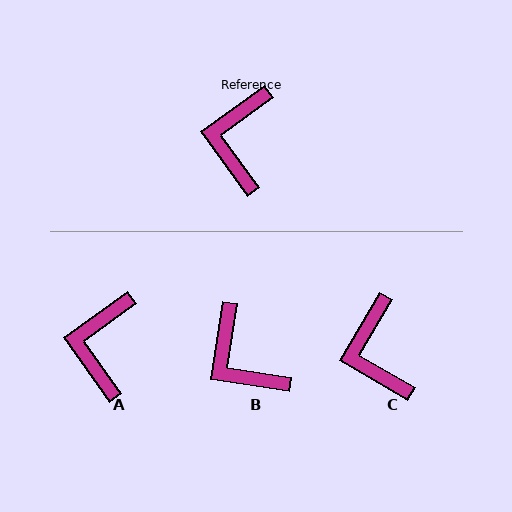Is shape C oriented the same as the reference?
No, it is off by about 24 degrees.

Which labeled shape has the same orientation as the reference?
A.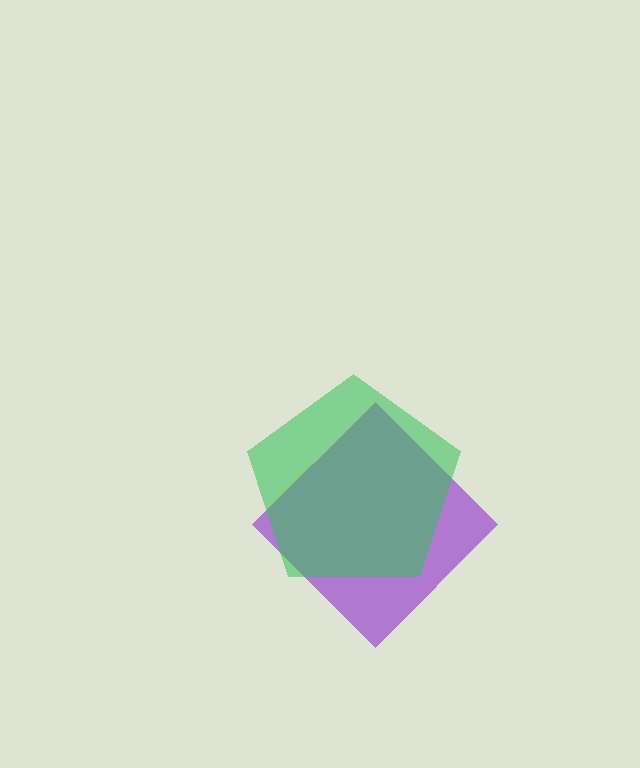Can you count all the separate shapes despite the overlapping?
Yes, there are 2 separate shapes.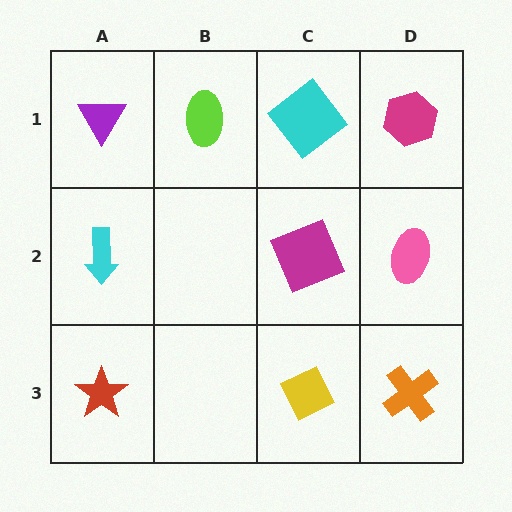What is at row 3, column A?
A red star.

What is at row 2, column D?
A pink ellipse.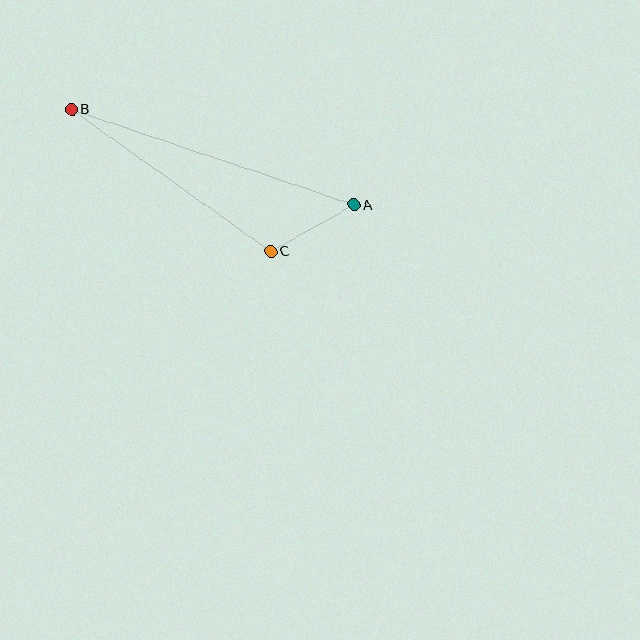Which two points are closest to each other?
Points A and C are closest to each other.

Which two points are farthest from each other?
Points A and B are farthest from each other.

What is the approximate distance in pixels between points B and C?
The distance between B and C is approximately 245 pixels.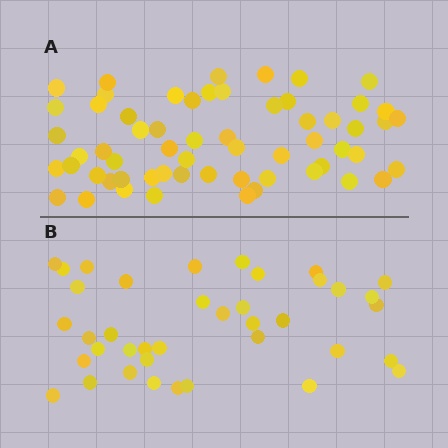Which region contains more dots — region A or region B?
Region A (the top region) has more dots.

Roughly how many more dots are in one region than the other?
Region A has approximately 20 more dots than region B.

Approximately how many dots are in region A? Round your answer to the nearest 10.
About 60 dots.